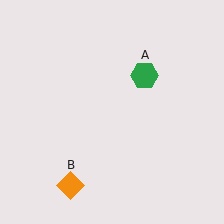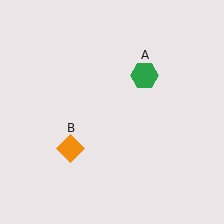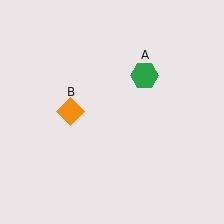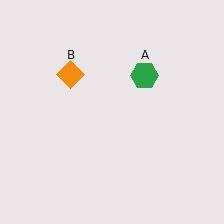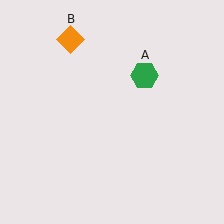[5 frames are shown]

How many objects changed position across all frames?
1 object changed position: orange diamond (object B).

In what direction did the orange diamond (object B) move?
The orange diamond (object B) moved up.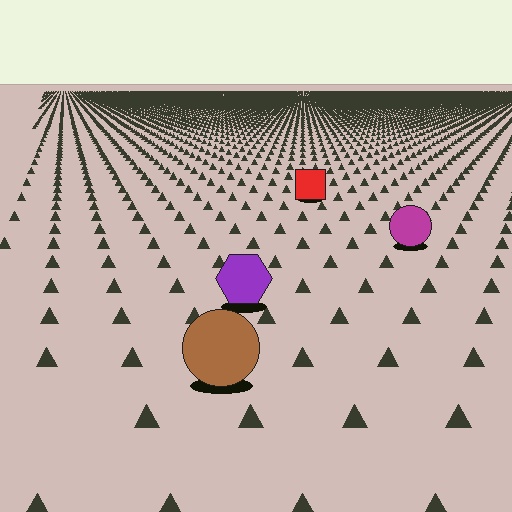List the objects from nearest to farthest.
From nearest to farthest: the brown circle, the purple hexagon, the magenta circle, the red square.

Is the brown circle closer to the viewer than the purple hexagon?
Yes. The brown circle is closer — you can tell from the texture gradient: the ground texture is coarser near it.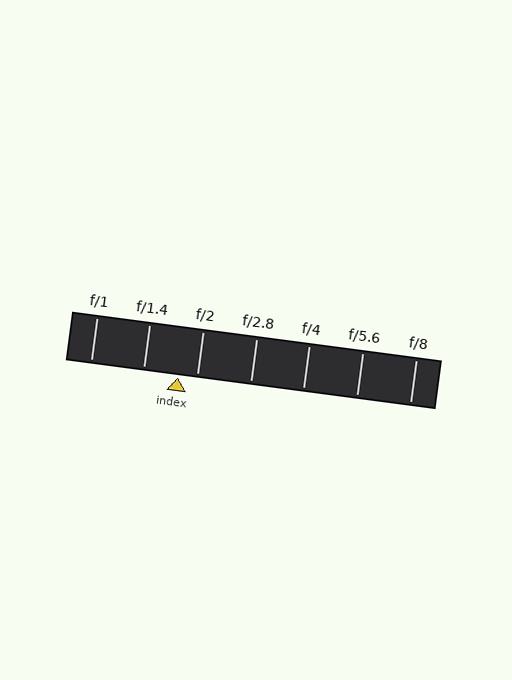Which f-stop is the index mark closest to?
The index mark is closest to f/2.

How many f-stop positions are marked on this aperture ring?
There are 7 f-stop positions marked.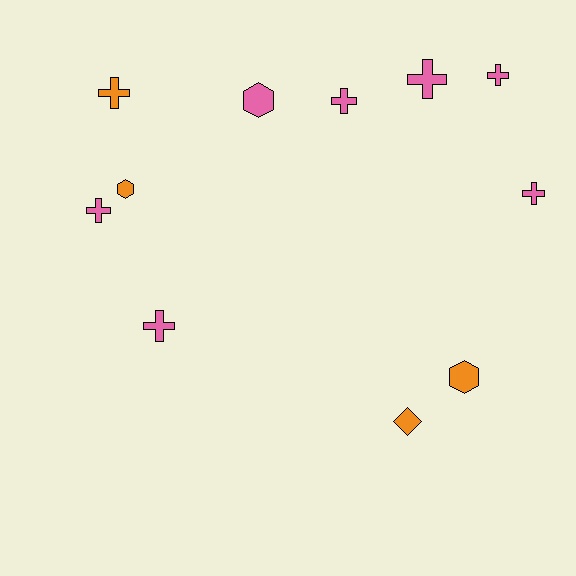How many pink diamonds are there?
There are no pink diamonds.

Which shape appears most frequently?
Cross, with 7 objects.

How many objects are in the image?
There are 11 objects.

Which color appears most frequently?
Pink, with 7 objects.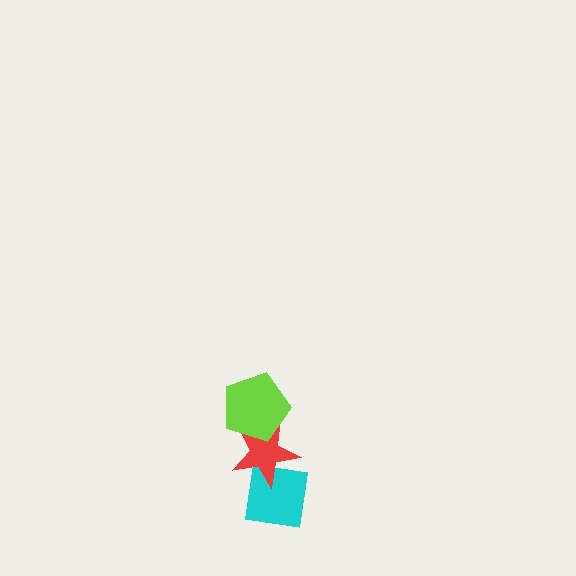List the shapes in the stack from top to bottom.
From top to bottom: the lime pentagon, the red star, the cyan square.